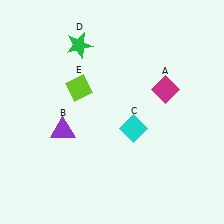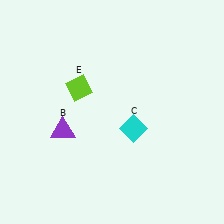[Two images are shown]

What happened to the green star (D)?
The green star (D) was removed in Image 2. It was in the top-left area of Image 1.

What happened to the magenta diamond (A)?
The magenta diamond (A) was removed in Image 2. It was in the top-right area of Image 1.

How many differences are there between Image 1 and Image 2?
There are 2 differences between the two images.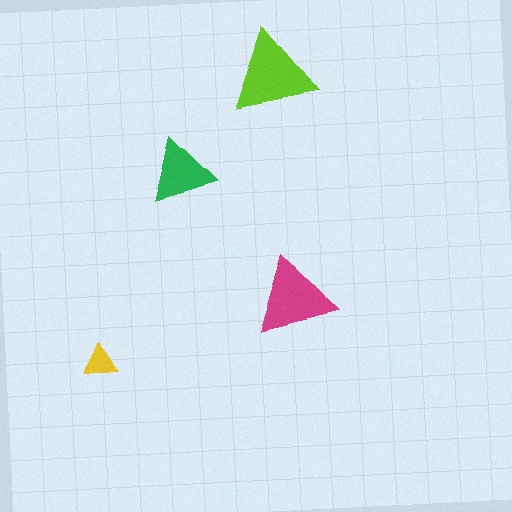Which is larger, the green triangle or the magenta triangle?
The magenta one.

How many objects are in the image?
There are 4 objects in the image.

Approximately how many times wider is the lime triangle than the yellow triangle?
About 2.5 times wider.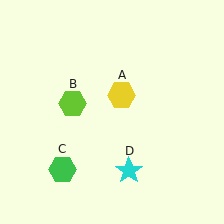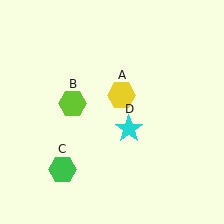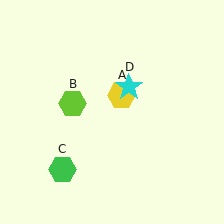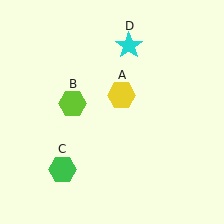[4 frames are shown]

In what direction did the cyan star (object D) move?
The cyan star (object D) moved up.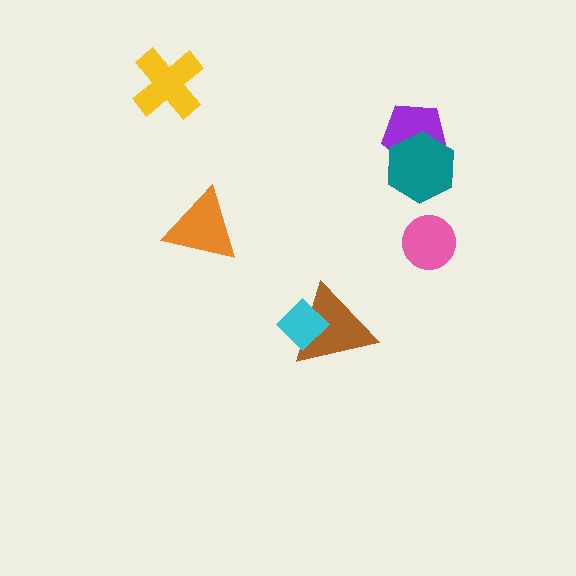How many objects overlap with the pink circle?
0 objects overlap with the pink circle.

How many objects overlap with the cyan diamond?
1 object overlaps with the cyan diamond.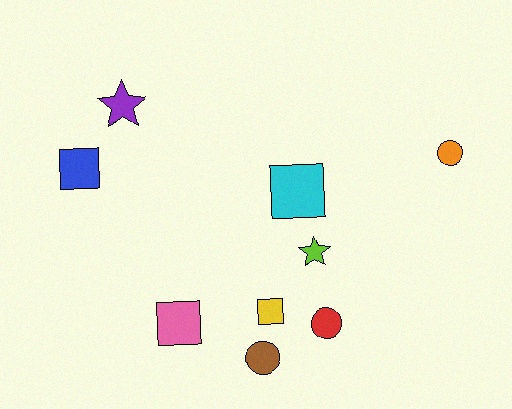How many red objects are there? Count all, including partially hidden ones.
There is 1 red object.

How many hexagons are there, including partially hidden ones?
There are no hexagons.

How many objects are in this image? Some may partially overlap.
There are 9 objects.